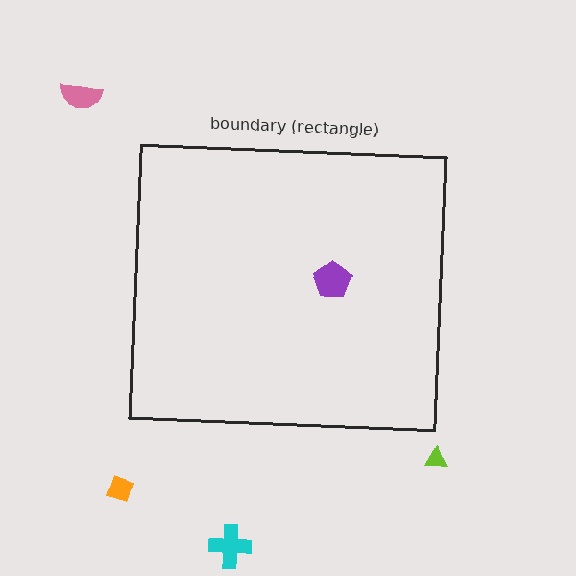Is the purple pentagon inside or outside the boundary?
Inside.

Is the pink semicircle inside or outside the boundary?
Outside.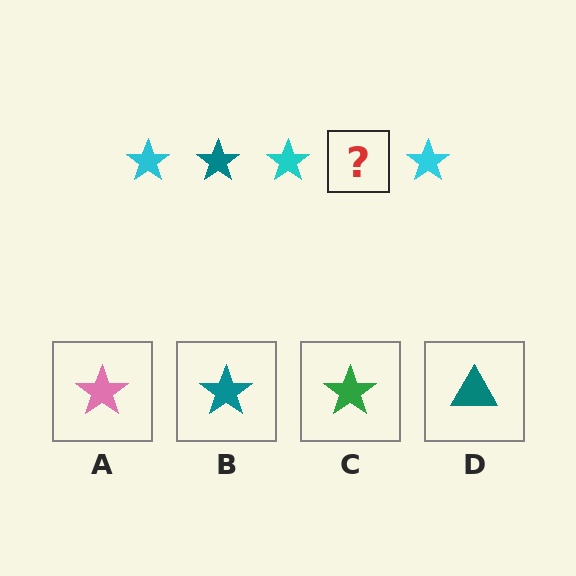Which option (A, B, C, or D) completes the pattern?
B.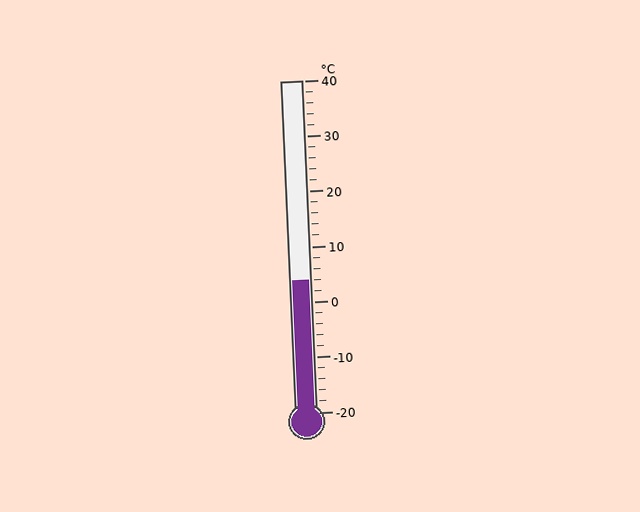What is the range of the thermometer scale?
The thermometer scale ranges from -20°C to 40°C.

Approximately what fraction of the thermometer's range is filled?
The thermometer is filled to approximately 40% of its range.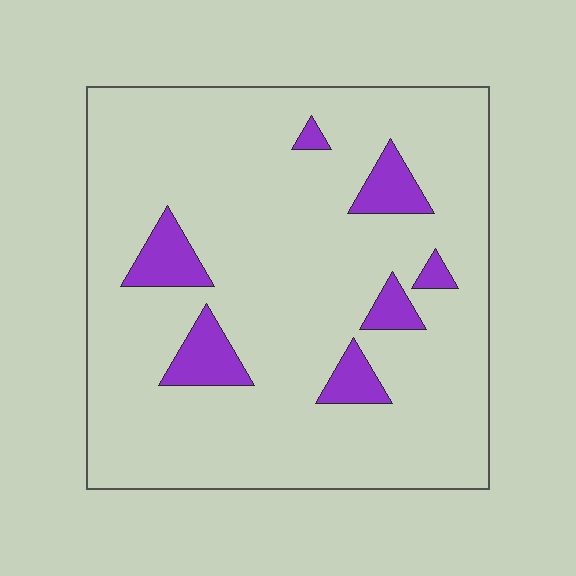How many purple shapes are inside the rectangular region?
7.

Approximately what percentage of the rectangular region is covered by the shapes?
Approximately 10%.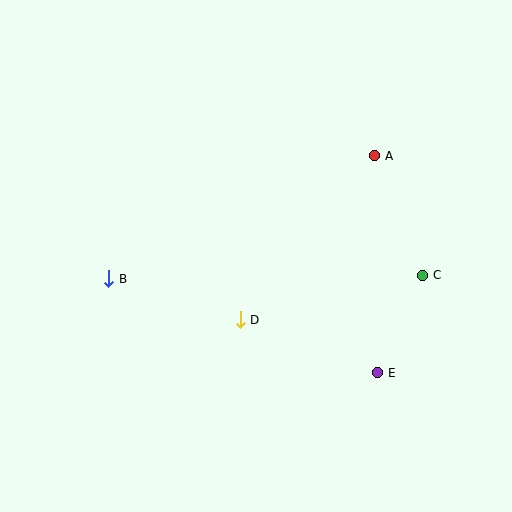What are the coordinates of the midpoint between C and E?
The midpoint between C and E is at (400, 324).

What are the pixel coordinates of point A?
Point A is at (375, 156).